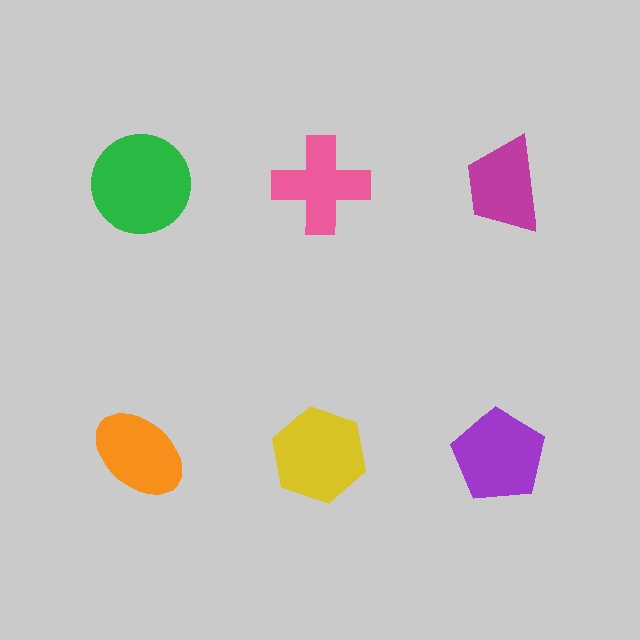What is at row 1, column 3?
A magenta trapezoid.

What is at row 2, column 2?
A yellow hexagon.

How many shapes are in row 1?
3 shapes.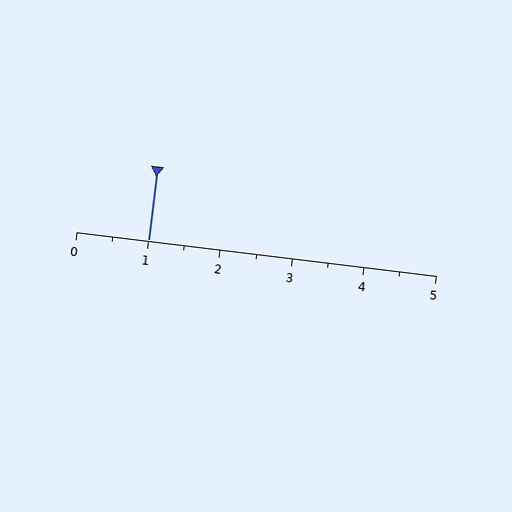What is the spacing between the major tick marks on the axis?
The major ticks are spaced 1 apart.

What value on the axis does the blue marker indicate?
The marker indicates approximately 1.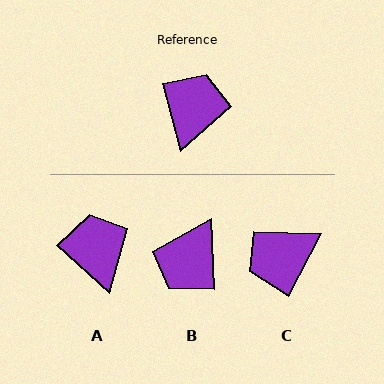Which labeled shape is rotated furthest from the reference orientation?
B, about 167 degrees away.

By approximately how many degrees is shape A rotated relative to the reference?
Approximately 33 degrees counter-clockwise.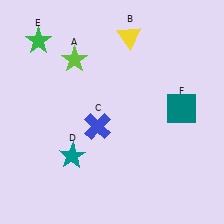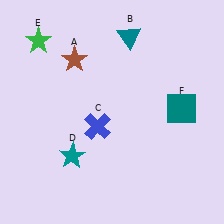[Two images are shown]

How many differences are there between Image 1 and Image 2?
There are 2 differences between the two images.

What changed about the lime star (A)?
In Image 1, A is lime. In Image 2, it changed to brown.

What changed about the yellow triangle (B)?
In Image 1, B is yellow. In Image 2, it changed to teal.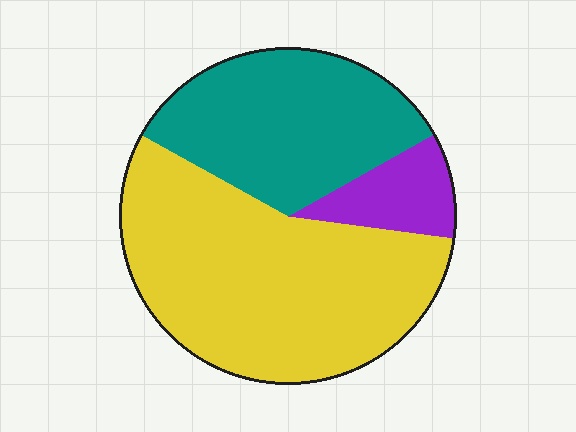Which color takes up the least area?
Purple, at roughly 10%.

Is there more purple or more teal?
Teal.